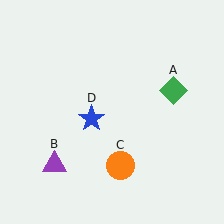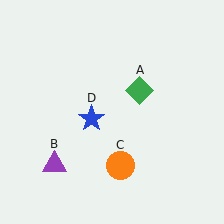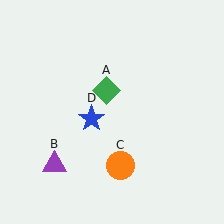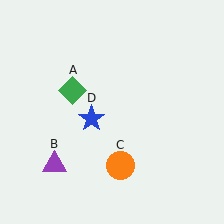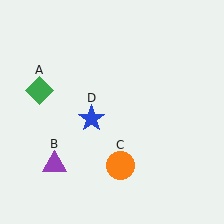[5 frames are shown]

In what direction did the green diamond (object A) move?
The green diamond (object A) moved left.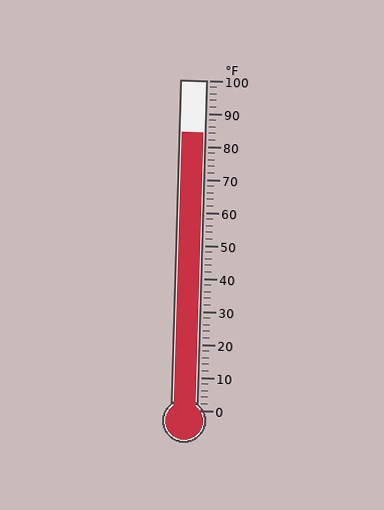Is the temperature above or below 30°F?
The temperature is above 30°F.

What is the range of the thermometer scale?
The thermometer scale ranges from 0°F to 100°F.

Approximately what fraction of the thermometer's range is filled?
The thermometer is filled to approximately 85% of its range.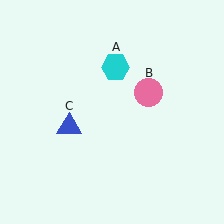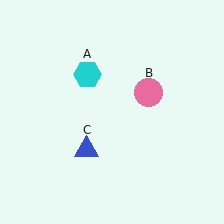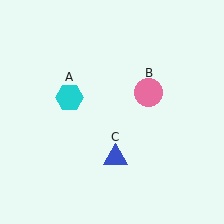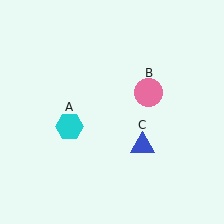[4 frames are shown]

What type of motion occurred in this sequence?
The cyan hexagon (object A), blue triangle (object C) rotated counterclockwise around the center of the scene.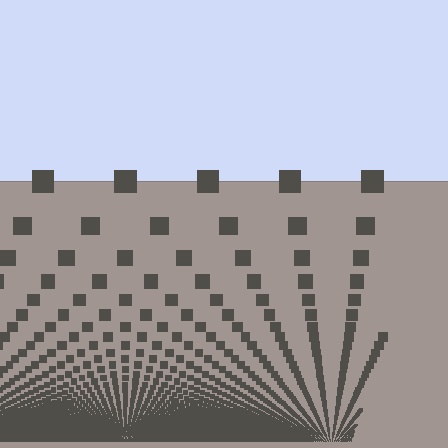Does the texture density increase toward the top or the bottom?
Density increases toward the bottom.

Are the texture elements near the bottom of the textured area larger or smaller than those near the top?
Smaller. The gradient is inverted — elements near the bottom are smaller and denser.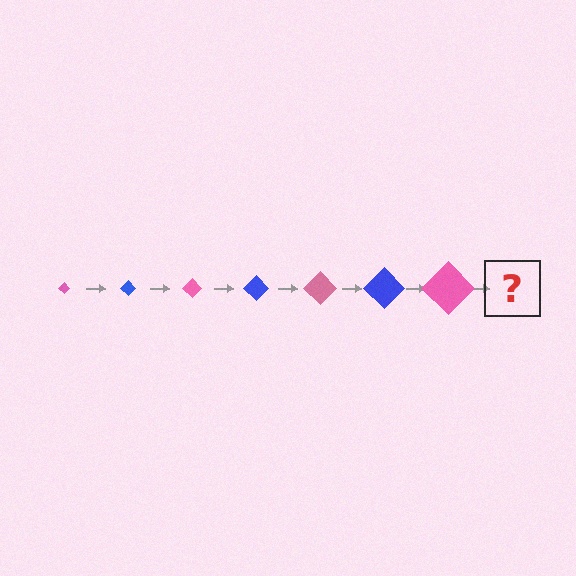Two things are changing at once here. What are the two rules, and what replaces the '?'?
The two rules are that the diamond grows larger each step and the color cycles through pink and blue. The '?' should be a blue diamond, larger than the previous one.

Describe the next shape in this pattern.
It should be a blue diamond, larger than the previous one.